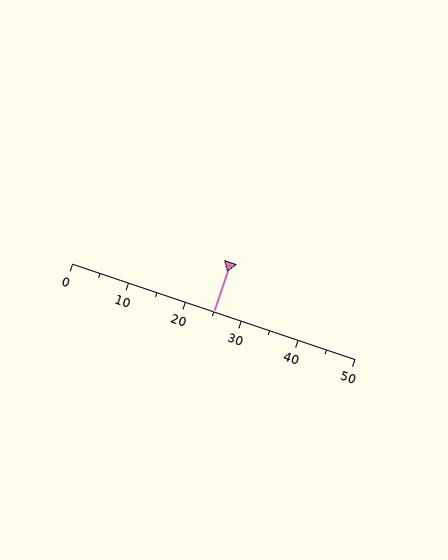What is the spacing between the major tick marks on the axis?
The major ticks are spaced 10 apart.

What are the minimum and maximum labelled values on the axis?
The axis runs from 0 to 50.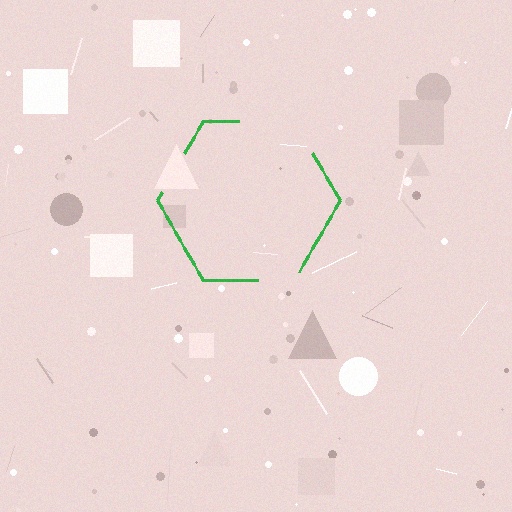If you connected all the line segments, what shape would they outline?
They would outline a hexagon.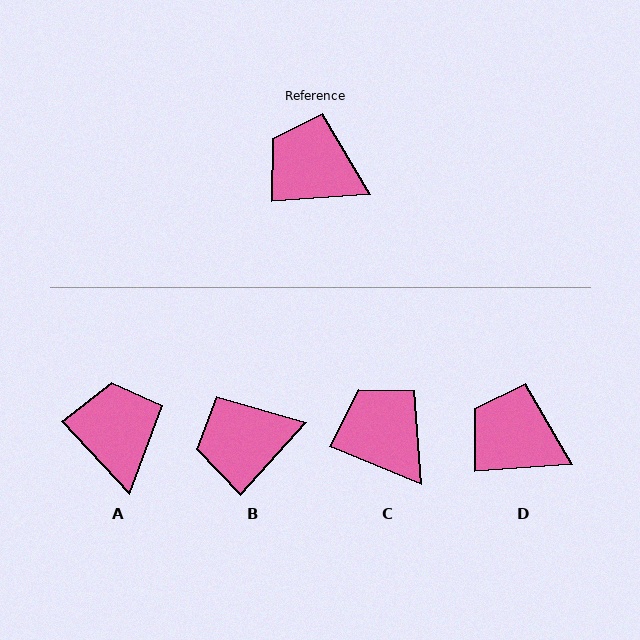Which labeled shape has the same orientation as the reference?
D.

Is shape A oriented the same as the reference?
No, it is off by about 51 degrees.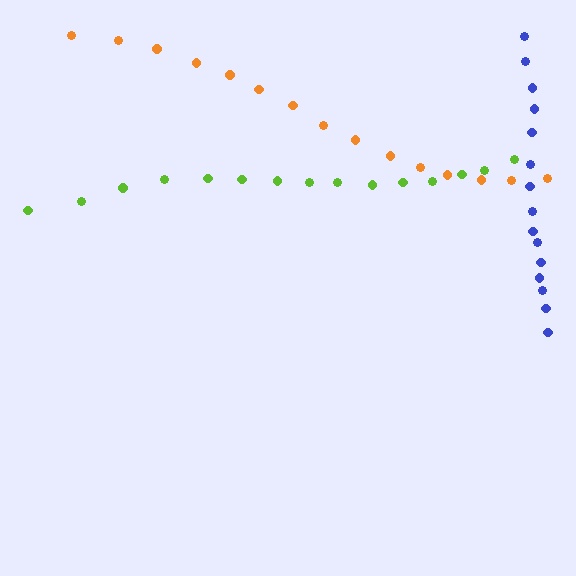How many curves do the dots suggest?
There are 3 distinct paths.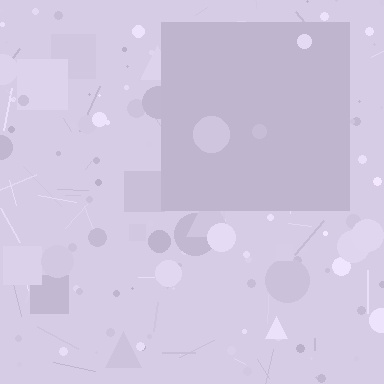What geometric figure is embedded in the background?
A square is embedded in the background.